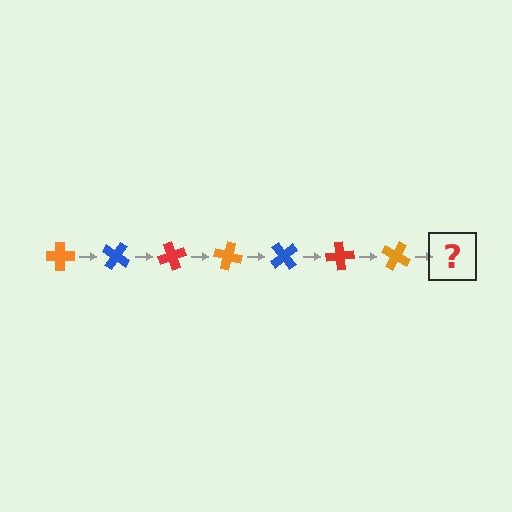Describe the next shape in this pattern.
It should be a blue cross, rotated 245 degrees from the start.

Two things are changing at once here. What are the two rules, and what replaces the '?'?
The two rules are that it rotates 35 degrees each step and the color cycles through orange, blue, and red. The '?' should be a blue cross, rotated 245 degrees from the start.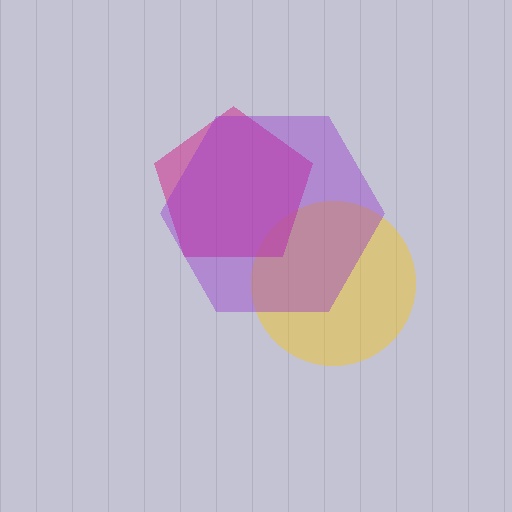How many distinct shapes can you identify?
There are 3 distinct shapes: a yellow circle, a magenta pentagon, a purple hexagon.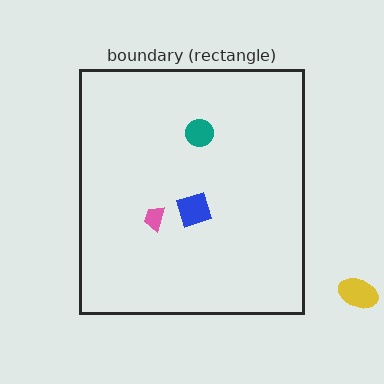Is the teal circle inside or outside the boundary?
Inside.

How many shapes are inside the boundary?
3 inside, 1 outside.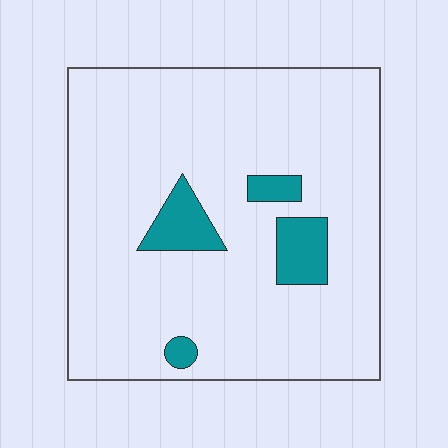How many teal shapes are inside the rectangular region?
4.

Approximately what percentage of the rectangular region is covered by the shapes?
Approximately 10%.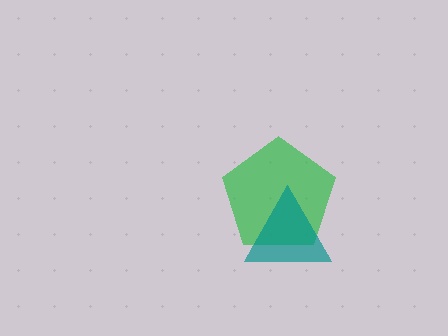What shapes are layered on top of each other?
The layered shapes are: a green pentagon, a teal triangle.